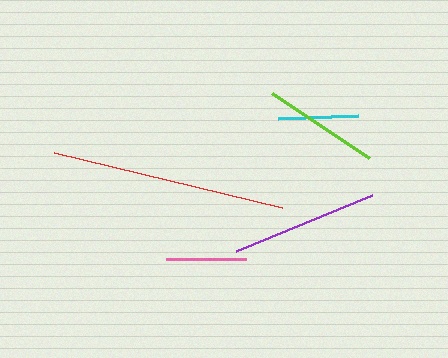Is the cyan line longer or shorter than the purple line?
The purple line is longer than the cyan line.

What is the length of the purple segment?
The purple segment is approximately 147 pixels long.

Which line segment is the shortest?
The cyan line is the shortest at approximately 79 pixels.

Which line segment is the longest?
The red line is the longest at approximately 234 pixels.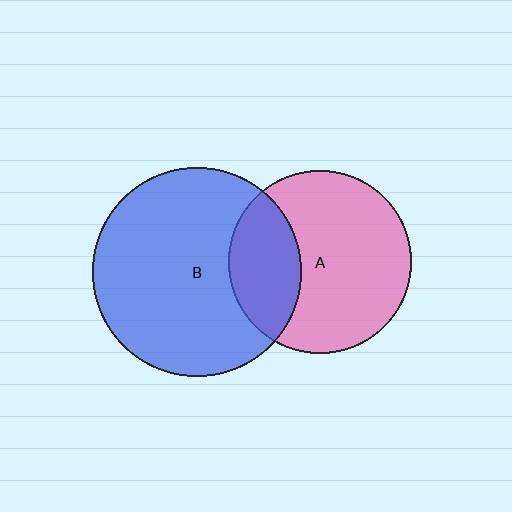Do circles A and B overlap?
Yes.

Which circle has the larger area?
Circle B (blue).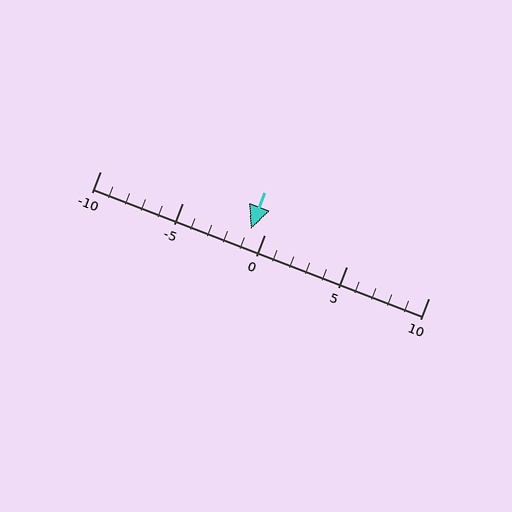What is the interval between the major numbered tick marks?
The major tick marks are spaced 5 units apart.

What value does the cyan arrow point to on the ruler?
The cyan arrow points to approximately -1.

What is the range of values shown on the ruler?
The ruler shows values from -10 to 10.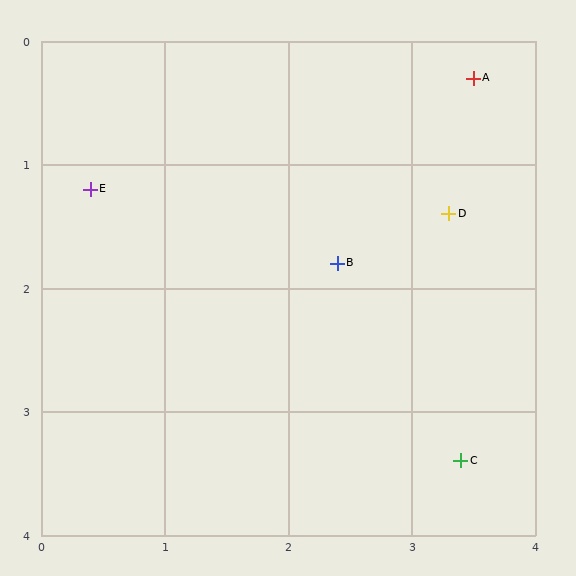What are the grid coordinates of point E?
Point E is at approximately (0.4, 1.2).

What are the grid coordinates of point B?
Point B is at approximately (2.4, 1.8).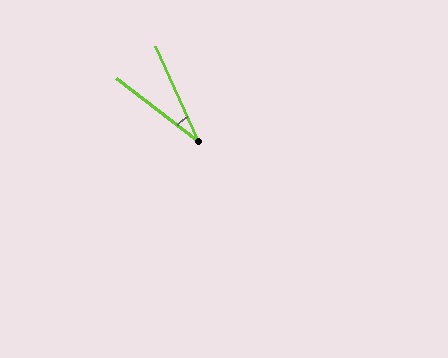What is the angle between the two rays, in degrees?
Approximately 28 degrees.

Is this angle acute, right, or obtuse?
It is acute.